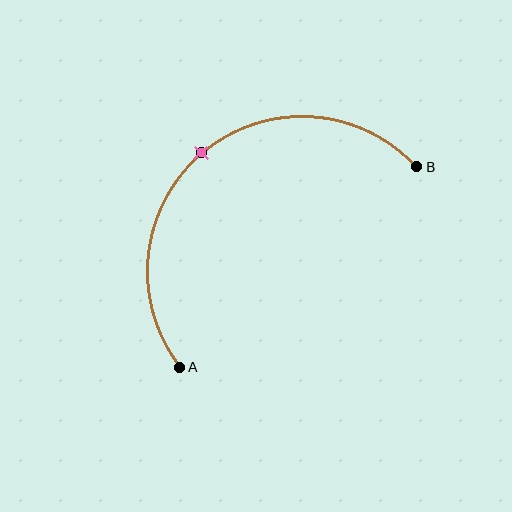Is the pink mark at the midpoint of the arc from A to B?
Yes. The pink mark lies on the arc at equal arc-length from both A and B — it is the arc midpoint.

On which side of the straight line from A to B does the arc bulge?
The arc bulges above and to the left of the straight line connecting A and B.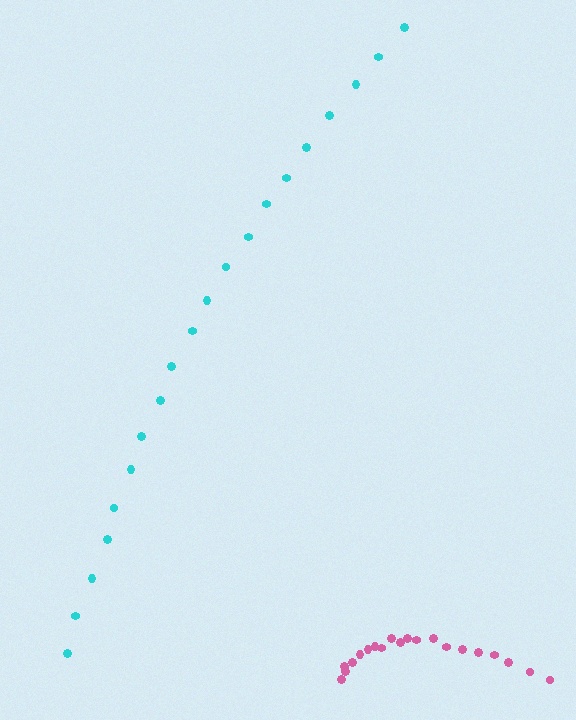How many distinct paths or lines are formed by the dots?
There are 2 distinct paths.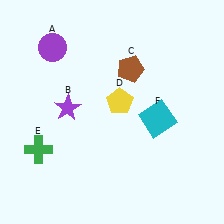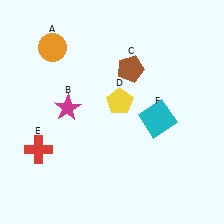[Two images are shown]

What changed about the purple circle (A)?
In Image 1, A is purple. In Image 2, it changed to orange.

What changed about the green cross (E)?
In Image 1, E is green. In Image 2, it changed to red.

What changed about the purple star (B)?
In Image 1, B is purple. In Image 2, it changed to magenta.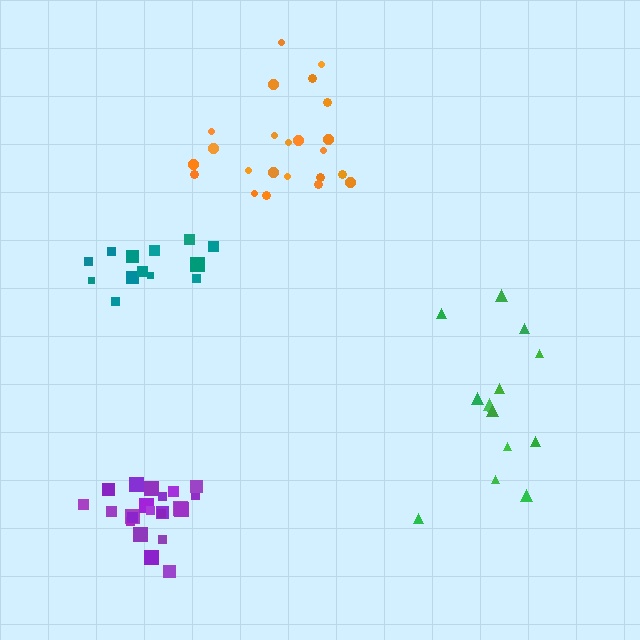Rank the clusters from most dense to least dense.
purple, orange, green, teal.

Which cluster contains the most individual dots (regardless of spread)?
Orange (23).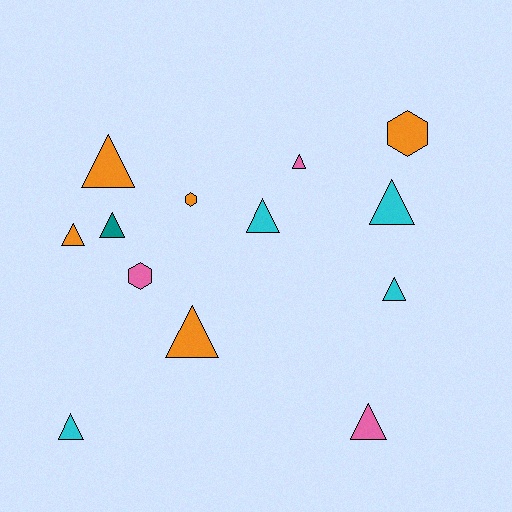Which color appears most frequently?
Orange, with 5 objects.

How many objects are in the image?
There are 13 objects.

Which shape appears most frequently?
Triangle, with 10 objects.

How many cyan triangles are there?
There are 4 cyan triangles.